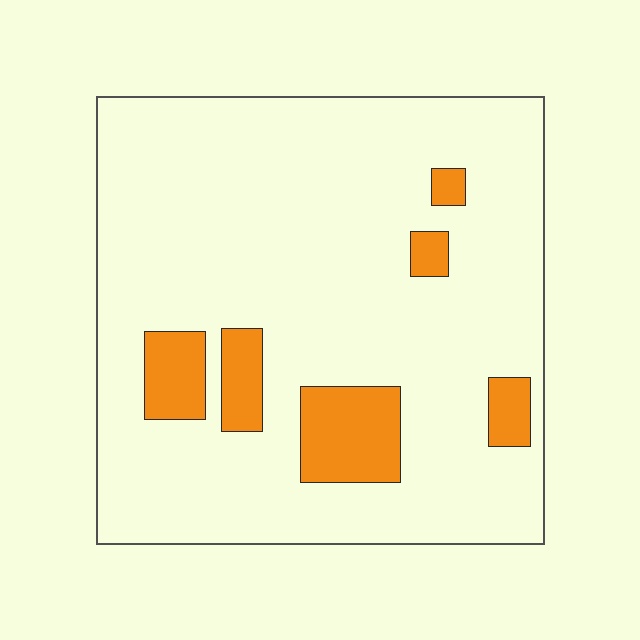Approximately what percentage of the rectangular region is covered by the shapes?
Approximately 15%.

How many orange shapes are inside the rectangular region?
6.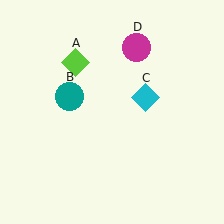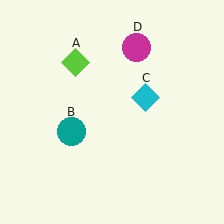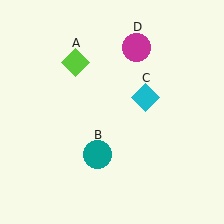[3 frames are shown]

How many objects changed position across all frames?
1 object changed position: teal circle (object B).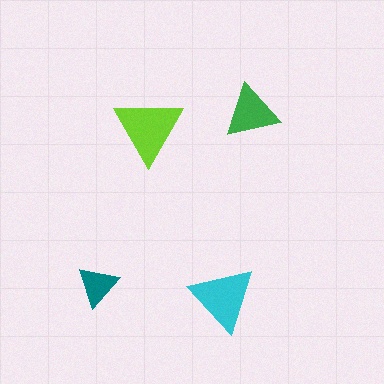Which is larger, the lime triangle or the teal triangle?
The lime one.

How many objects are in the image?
There are 4 objects in the image.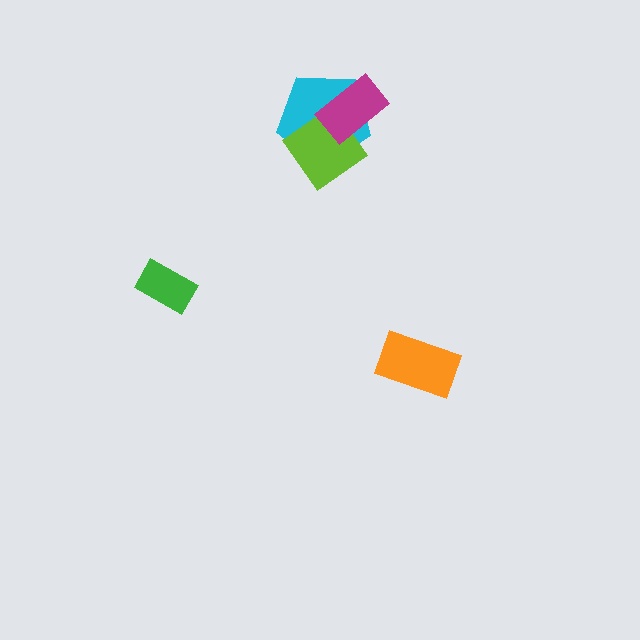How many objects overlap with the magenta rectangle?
2 objects overlap with the magenta rectangle.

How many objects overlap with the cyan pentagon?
2 objects overlap with the cyan pentagon.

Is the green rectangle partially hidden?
No, no other shape covers it.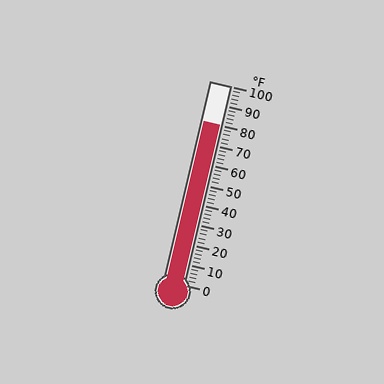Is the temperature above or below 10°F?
The temperature is above 10°F.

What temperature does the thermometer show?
The thermometer shows approximately 80°F.